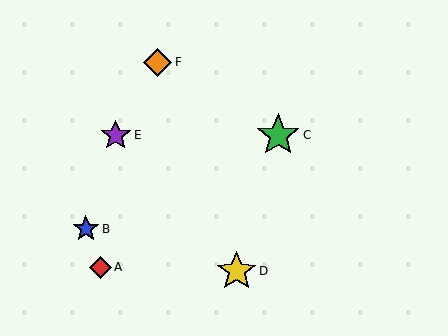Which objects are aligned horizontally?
Objects C, E are aligned horizontally.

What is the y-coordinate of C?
Object C is at y≈135.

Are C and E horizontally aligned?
Yes, both are at y≈135.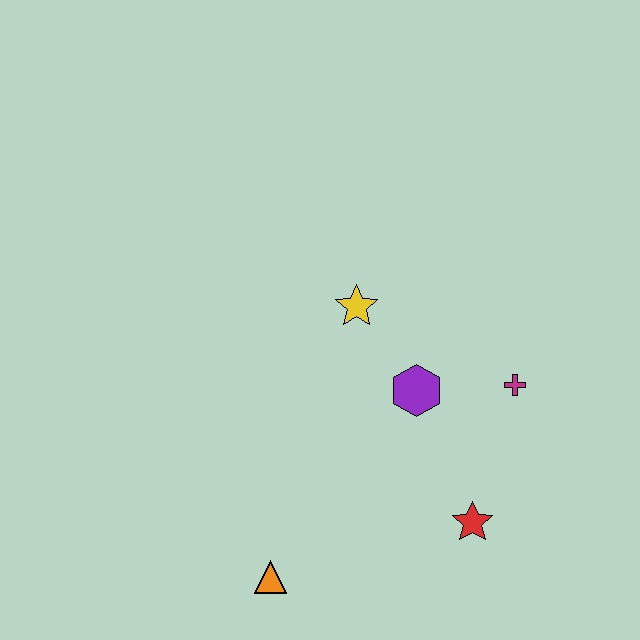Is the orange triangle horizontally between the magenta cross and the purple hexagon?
No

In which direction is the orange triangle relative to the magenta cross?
The orange triangle is to the left of the magenta cross.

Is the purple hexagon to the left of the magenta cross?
Yes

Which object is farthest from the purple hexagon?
The orange triangle is farthest from the purple hexagon.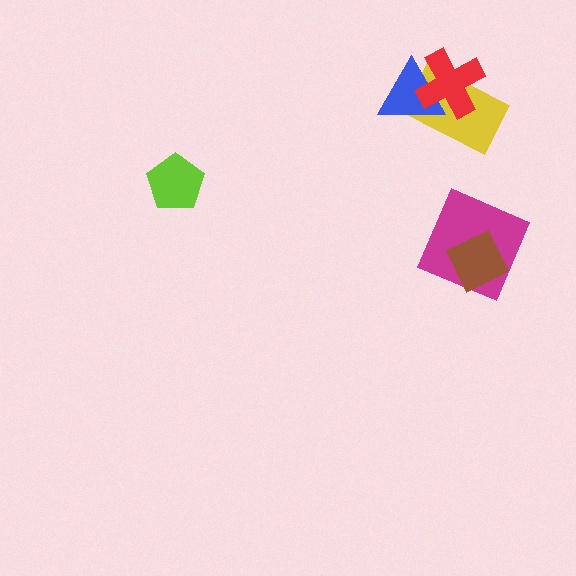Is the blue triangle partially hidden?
Yes, it is partially covered by another shape.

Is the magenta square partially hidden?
Yes, it is partially covered by another shape.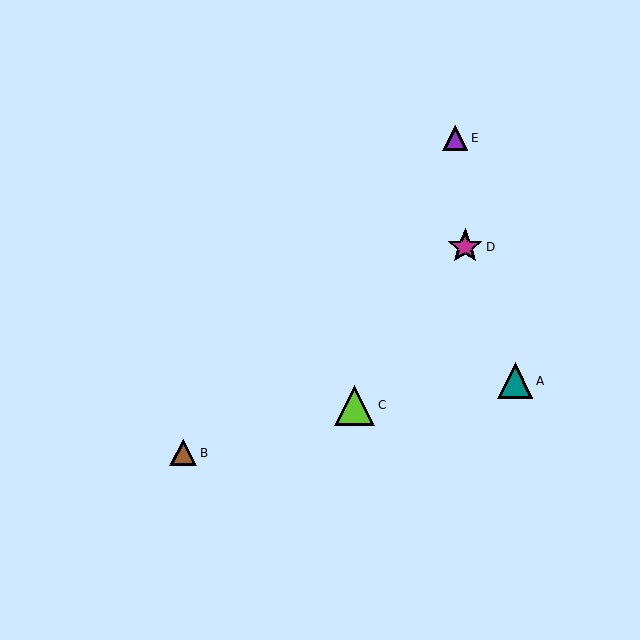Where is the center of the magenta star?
The center of the magenta star is at (465, 247).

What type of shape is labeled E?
Shape E is a purple triangle.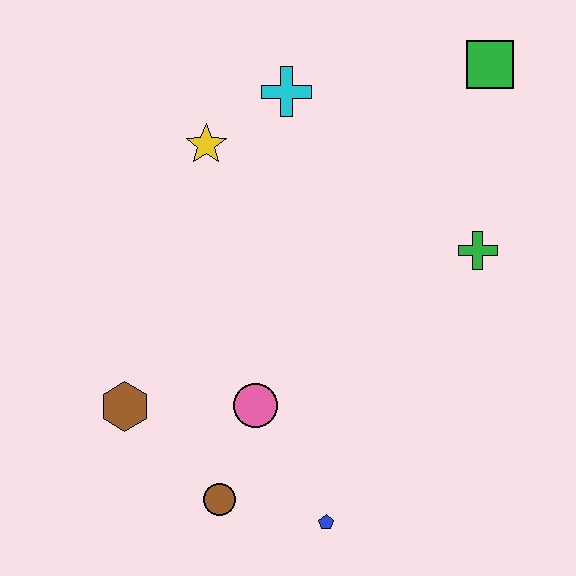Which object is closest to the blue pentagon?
The brown circle is closest to the blue pentagon.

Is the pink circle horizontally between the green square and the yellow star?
Yes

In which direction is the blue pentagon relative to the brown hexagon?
The blue pentagon is to the right of the brown hexagon.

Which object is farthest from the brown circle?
The green square is farthest from the brown circle.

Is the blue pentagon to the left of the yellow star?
No